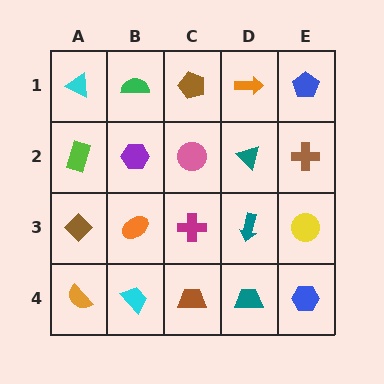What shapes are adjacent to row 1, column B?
A purple hexagon (row 2, column B), a cyan triangle (row 1, column A), a brown pentagon (row 1, column C).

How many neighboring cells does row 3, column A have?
3.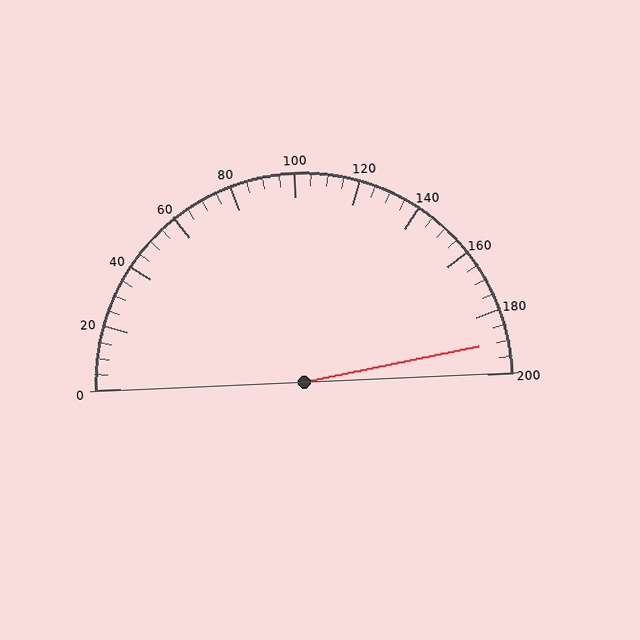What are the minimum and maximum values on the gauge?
The gauge ranges from 0 to 200.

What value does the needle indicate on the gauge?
The needle indicates approximately 190.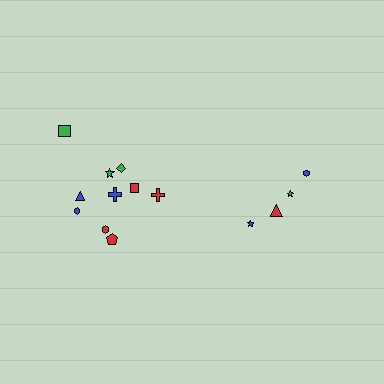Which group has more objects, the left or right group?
The left group.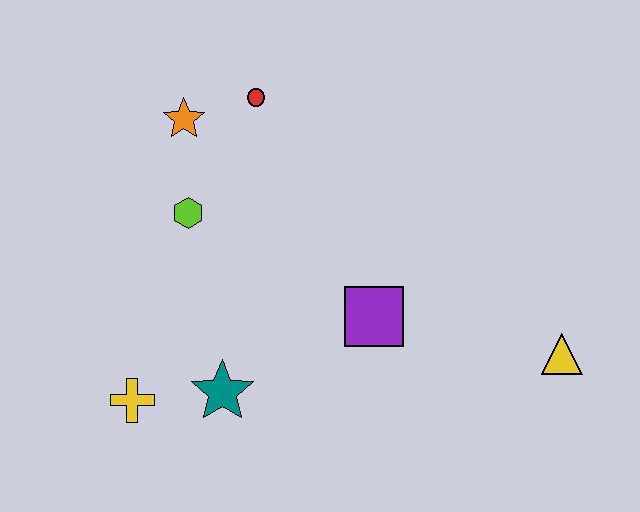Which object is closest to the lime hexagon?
The orange star is closest to the lime hexagon.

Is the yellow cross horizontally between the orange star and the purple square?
No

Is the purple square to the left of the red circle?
No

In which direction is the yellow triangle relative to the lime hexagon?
The yellow triangle is to the right of the lime hexagon.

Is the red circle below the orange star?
No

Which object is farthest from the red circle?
The yellow triangle is farthest from the red circle.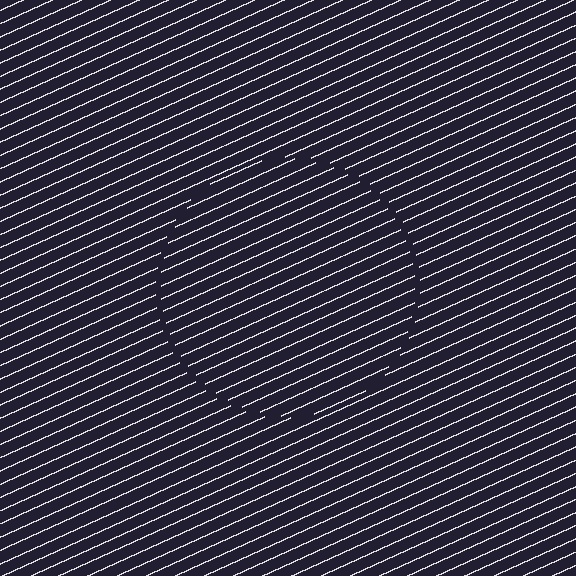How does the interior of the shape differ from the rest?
The interior of the shape contains the same grating, shifted by half a period — the contour is defined by the phase discontinuity where line-ends from the inner and outer gratings abut.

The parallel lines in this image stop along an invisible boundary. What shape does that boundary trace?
An illusory circle. The interior of the shape contains the same grating, shifted by half a period — the contour is defined by the phase discontinuity where line-ends from the inner and outer gratings abut.